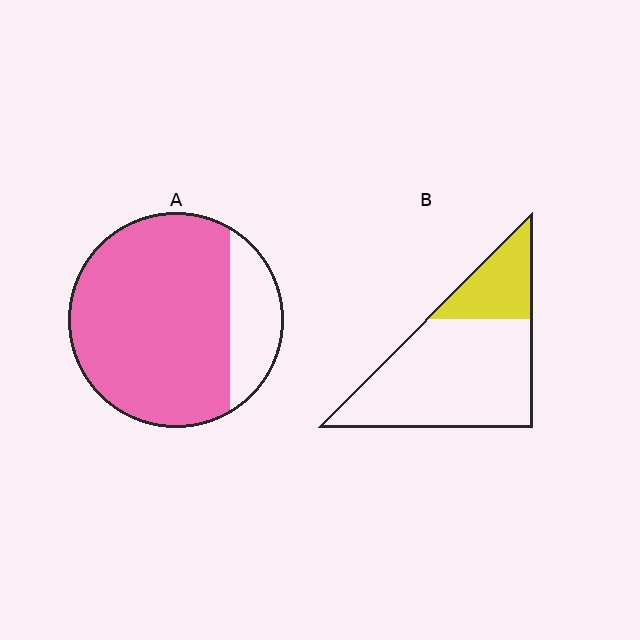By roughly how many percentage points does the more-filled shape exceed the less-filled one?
By roughly 55 percentage points (A over B).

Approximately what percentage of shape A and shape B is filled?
A is approximately 80% and B is approximately 25%.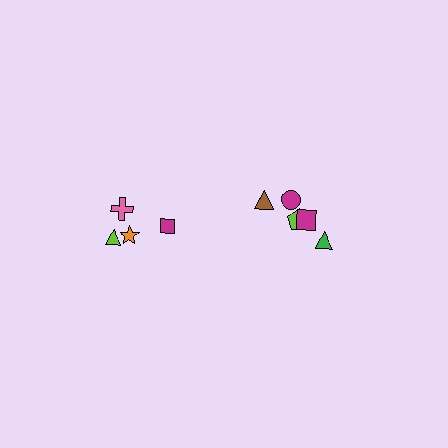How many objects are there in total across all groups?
There are 10 objects.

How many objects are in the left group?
There are 4 objects.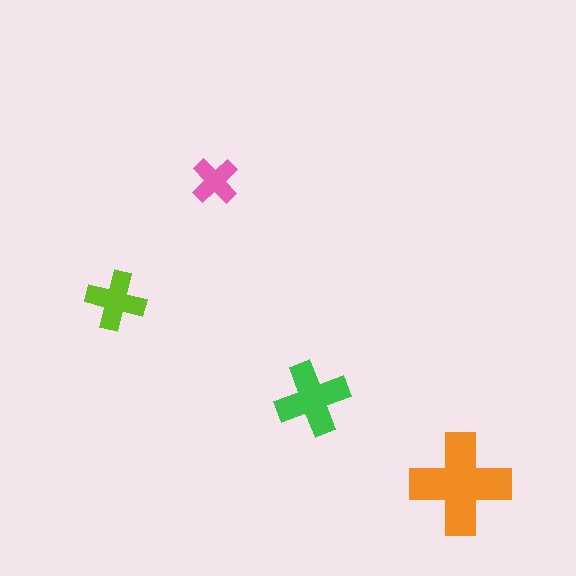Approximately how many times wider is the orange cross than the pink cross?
About 2 times wider.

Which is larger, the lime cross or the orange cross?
The orange one.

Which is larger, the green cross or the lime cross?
The green one.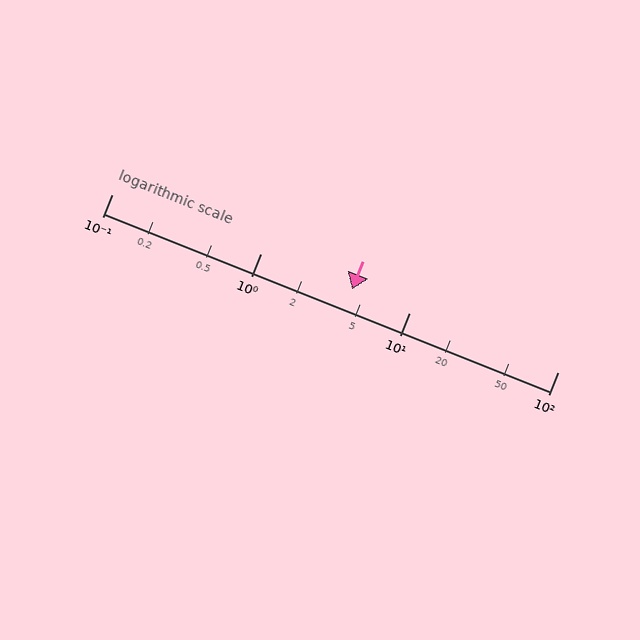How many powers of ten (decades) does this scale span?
The scale spans 3 decades, from 0.1 to 100.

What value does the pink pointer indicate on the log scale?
The pointer indicates approximately 4.1.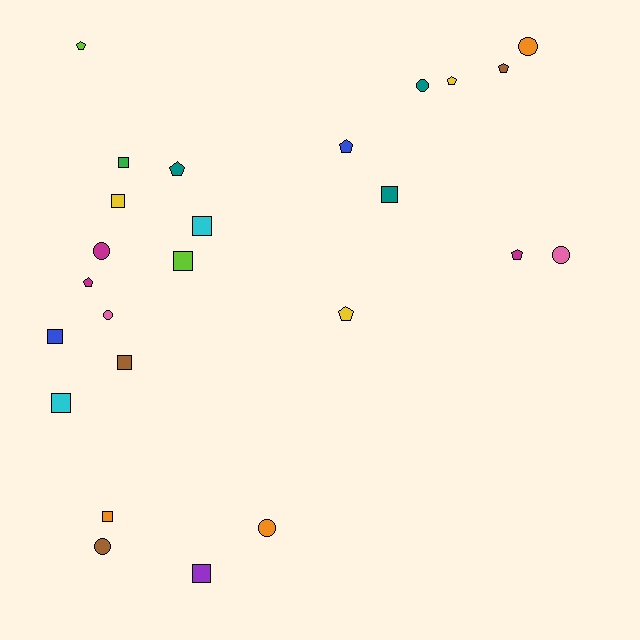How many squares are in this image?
There are 10 squares.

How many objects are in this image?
There are 25 objects.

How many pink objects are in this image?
There are 2 pink objects.